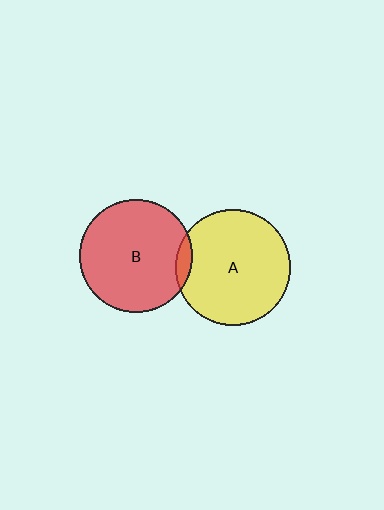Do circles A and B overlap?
Yes.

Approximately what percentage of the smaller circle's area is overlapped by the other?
Approximately 5%.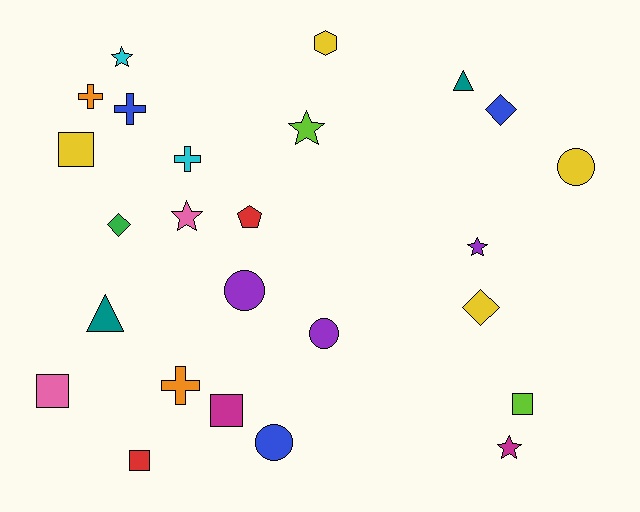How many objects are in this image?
There are 25 objects.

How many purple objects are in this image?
There are 3 purple objects.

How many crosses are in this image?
There are 4 crosses.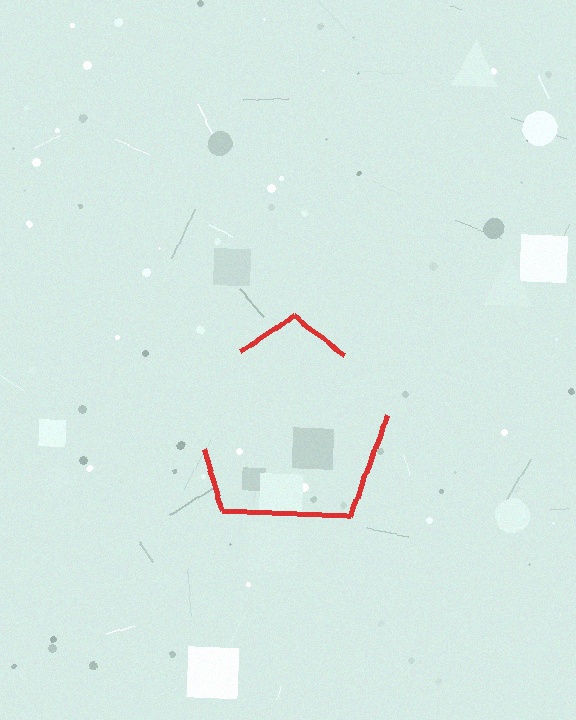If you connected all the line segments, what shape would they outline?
They would outline a pentagon.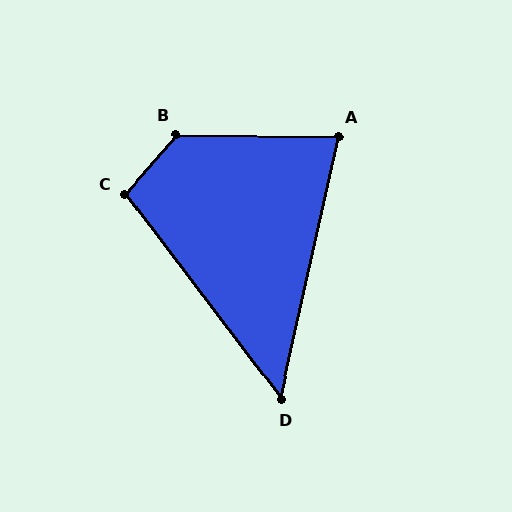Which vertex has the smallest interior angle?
D, at approximately 50 degrees.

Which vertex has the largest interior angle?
B, at approximately 130 degrees.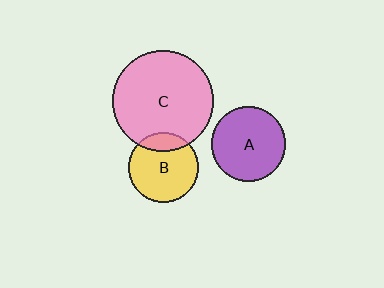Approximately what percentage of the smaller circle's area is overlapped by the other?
Approximately 20%.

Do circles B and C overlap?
Yes.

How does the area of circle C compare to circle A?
Approximately 1.8 times.